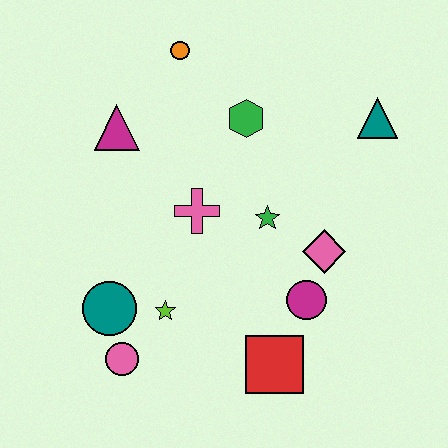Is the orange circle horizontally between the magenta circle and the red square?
No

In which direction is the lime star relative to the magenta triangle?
The lime star is below the magenta triangle.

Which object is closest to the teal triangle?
The green hexagon is closest to the teal triangle.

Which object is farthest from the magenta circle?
The orange circle is farthest from the magenta circle.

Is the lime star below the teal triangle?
Yes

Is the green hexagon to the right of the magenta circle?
No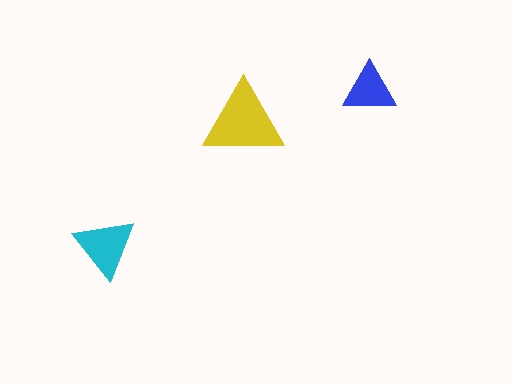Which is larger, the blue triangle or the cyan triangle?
The cyan one.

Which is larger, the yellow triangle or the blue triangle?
The yellow one.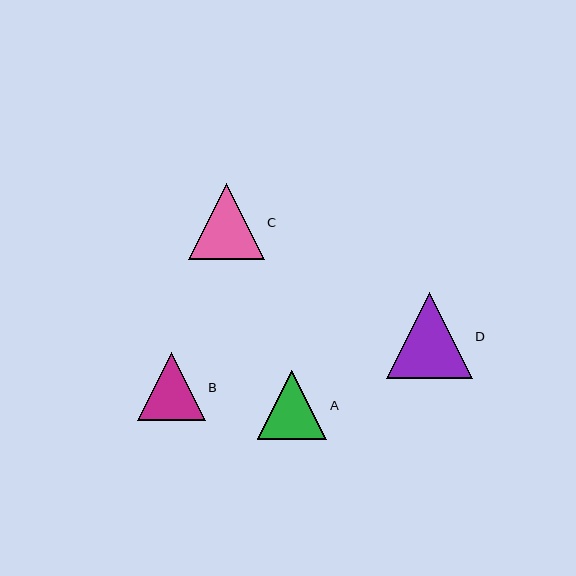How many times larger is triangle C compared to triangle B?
Triangle C is approximately 1.1 times the size of triangle B.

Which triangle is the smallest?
Triangle B is the smallest with a size of approximately 68 pixels.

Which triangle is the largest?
Triangle D is the largest with a size of approximately 85 pixels.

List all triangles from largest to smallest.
From largest to smallest: D, C, A, B.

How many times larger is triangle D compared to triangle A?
Triangle D is approximately 1.2 times the size of triangle A.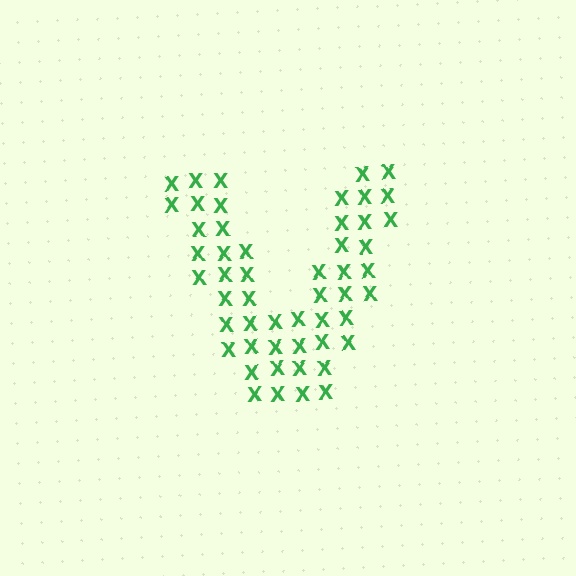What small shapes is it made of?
It is made of small letter X's.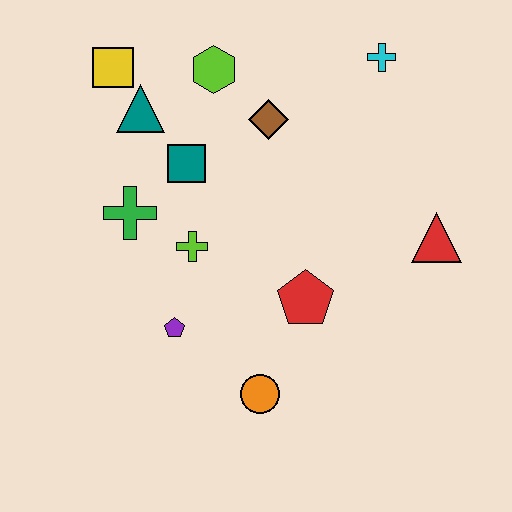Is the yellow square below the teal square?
No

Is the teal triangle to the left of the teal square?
Yes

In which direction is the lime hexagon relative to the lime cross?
The lime hexagon is above the lime cross.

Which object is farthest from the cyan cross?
The orange circle is farthest from the cyan cross.